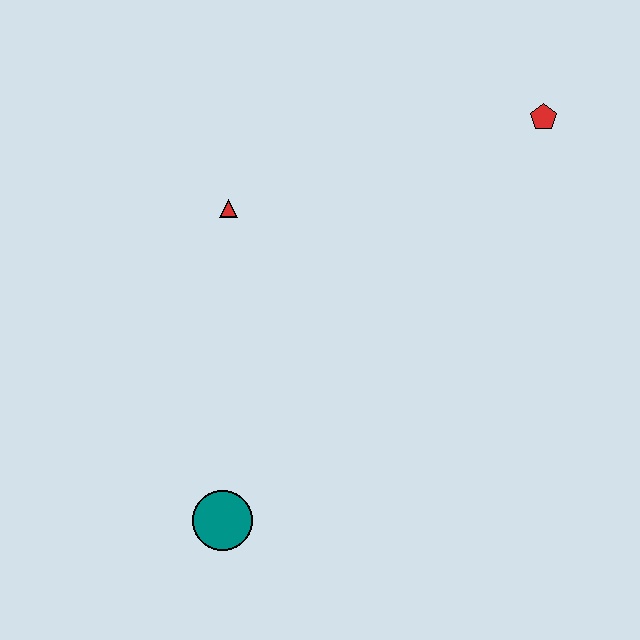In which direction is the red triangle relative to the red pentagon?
The red triangle is to the left of the red pentagon.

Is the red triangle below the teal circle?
No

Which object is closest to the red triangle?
The teal circle is closest to the red triangle.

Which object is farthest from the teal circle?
The red pentagon is farthest from the teal circle.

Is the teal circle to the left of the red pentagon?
Yes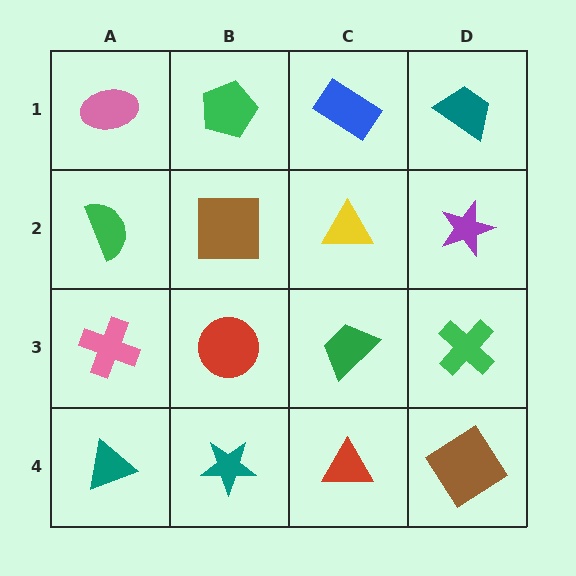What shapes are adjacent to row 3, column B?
A brown square (row 2, column B), a teal star (row 4, column B), a pink cross (row 3, column A), a green trapezoid (row 3, column C).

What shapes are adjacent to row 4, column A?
A pink cross (row 3, column A), a teal star (row 4, column B).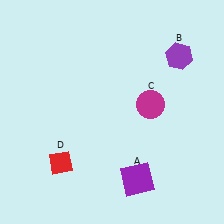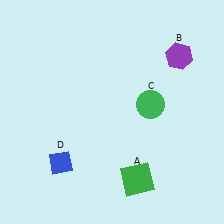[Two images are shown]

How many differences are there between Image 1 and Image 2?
There are 3 differences between the two images.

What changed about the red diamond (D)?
In Image 1, D is red. In Image 2, it changed to blue.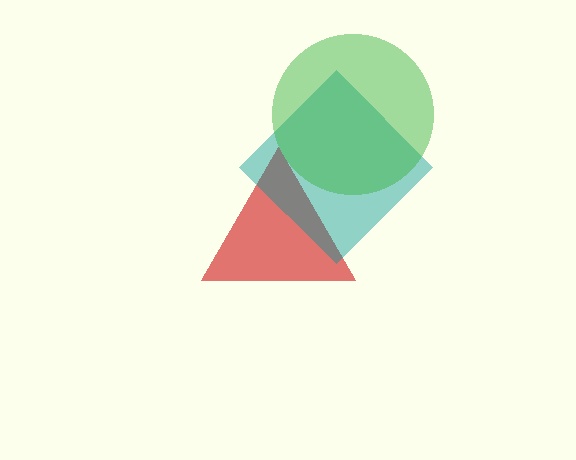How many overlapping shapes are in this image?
There are 3 overlapping shapes in the image.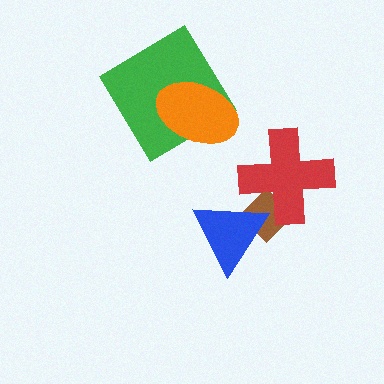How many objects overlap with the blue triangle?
2 objects overlap with the blue triangle.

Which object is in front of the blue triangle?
The red cross is in front of the blue triangle.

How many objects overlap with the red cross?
2 objects overlap with the red cross.